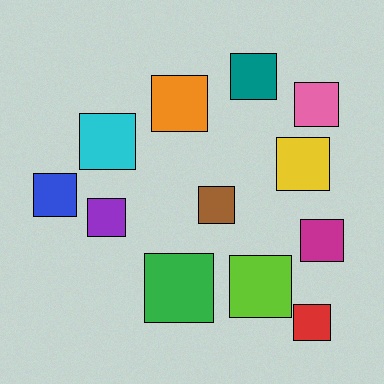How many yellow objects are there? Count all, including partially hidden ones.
There is 1 yellow object.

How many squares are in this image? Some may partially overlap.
There are 12 squares.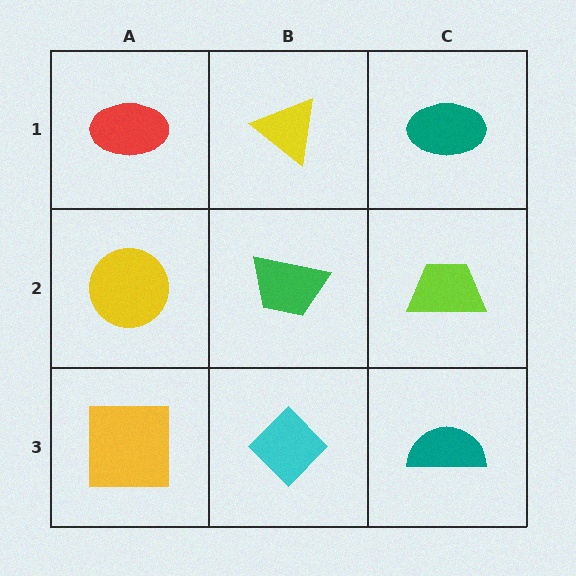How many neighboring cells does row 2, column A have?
3.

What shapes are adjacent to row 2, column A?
A red ellipse (row 1, column A), a yellow square (row 3, column A), a green trapezoid (row 2, column B).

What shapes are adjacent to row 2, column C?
A teal ellipse (row 1, column C), a teal semicircle (row 3, column C), a green trapezoid (row 2, column B).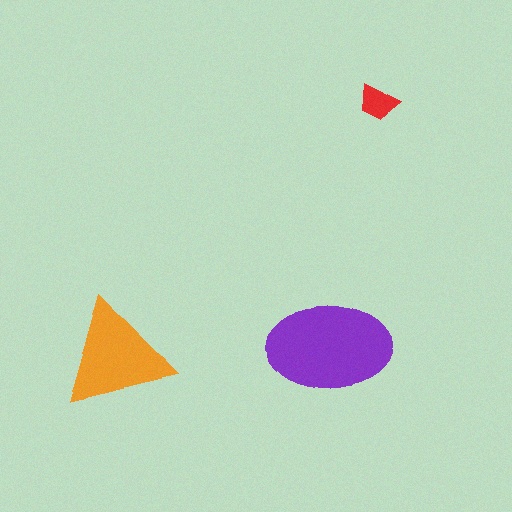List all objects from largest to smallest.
The purple ellipse, the orange triangle, the red trapezoid.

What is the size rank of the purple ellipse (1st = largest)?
1st.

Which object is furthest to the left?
The orange triangle is leftmost.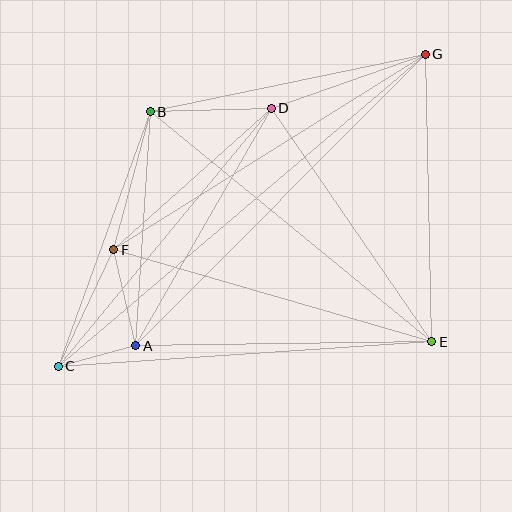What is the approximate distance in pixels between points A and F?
The distance between A and F is approximately 99 pixels.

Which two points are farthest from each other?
Points C and G are farthest from each other.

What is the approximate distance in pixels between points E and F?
The distance between E and F is approximately 331 pixels.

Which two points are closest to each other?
Points A and C are closest to each other.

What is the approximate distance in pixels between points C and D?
The distance between C and D is approximately 335 pixels.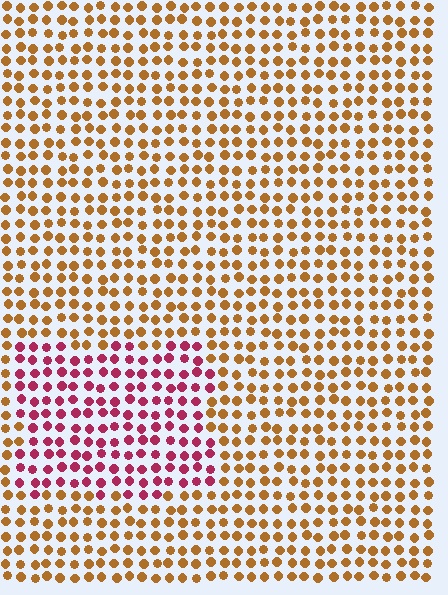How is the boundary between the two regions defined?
The boundary is defined purely by a slight shift in hue (about 55 degrees). Spacing, size, and orientation are identical on both sides.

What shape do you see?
I see a rectangle.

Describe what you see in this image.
The image is filled with small brown elements in a uniform arrangement. A rectangle-shaped region is visible where the elements are tinted to a slightly different hue, forming a subtle color boundary.